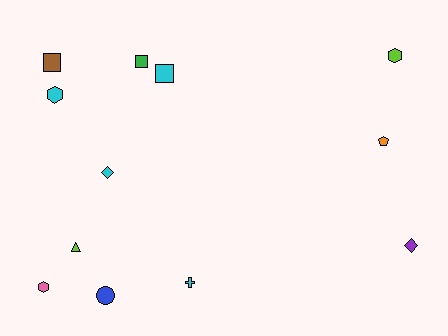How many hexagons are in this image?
There are 3 hexagons.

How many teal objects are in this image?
There are no teal objects.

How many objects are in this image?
There are 12 objects.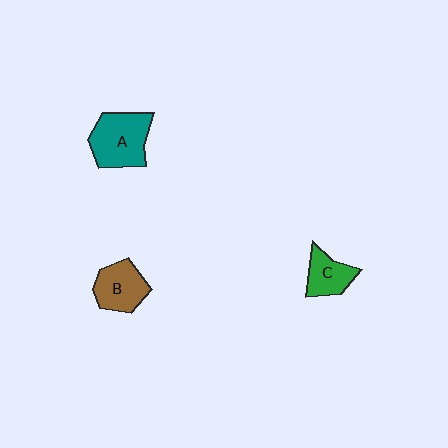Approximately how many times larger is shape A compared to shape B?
Approximately 1.4 times.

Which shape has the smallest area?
Shape C (green).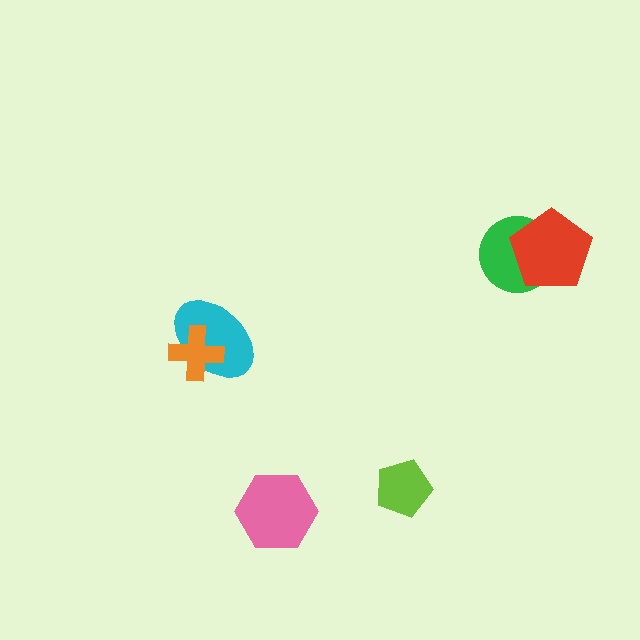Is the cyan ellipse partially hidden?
Yes, it is partially covered by another shape.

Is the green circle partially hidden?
Yes, it is partially covered by another shape.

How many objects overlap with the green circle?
1 object overlaps with the green circle.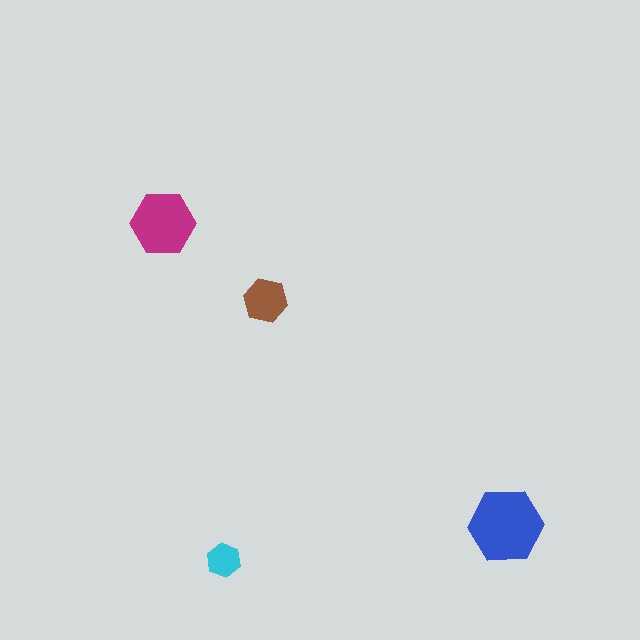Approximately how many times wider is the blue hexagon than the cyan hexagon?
About 2 times wider.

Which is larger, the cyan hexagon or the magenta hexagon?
The magenta one.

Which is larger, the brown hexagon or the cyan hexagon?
The brown one.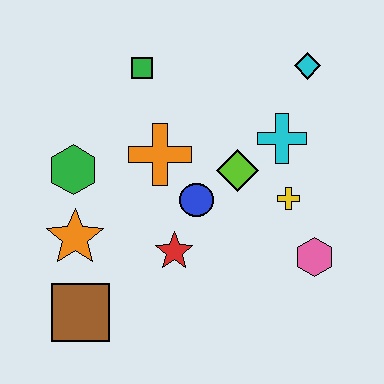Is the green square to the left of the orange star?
No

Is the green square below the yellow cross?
No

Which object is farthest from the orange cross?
The pink hexagon is farthest from the orange cross.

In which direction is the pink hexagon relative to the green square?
The pink hexagon is below the green square.